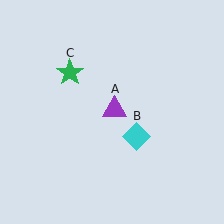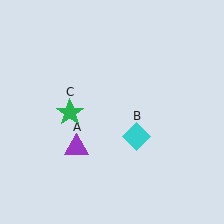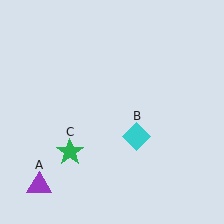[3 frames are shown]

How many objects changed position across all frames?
2 objects changed position: purple triangle (object A), green star (object C).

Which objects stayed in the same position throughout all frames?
Cyan diamond (object B) remained stationary.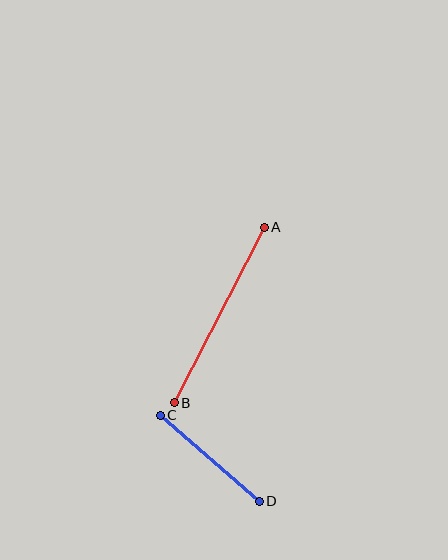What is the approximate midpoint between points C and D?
The midpoint is at approximately (210, 458) pixels.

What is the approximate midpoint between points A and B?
The midpoint is at approximately (219, 315) pixels.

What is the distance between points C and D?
The distance is approximately 131 pixels.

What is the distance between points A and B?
The distance is approximately 197 pixels.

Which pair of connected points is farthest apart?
Points A and B are farthest apart.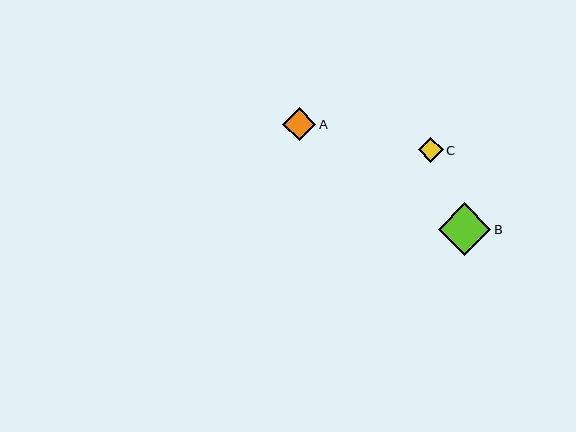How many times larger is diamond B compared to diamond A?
Diamond B is approximately 1.6 times the size of diamond A.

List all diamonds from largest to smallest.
From largest to smallest: B, A, C.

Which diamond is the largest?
Diamond B is the largest with a size of approximately 52 pixels.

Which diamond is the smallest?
Diamond C is the smallest with a size of approximately 25 pixels.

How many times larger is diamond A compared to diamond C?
Diamond A is approximately 1.3 times the size of diamond C.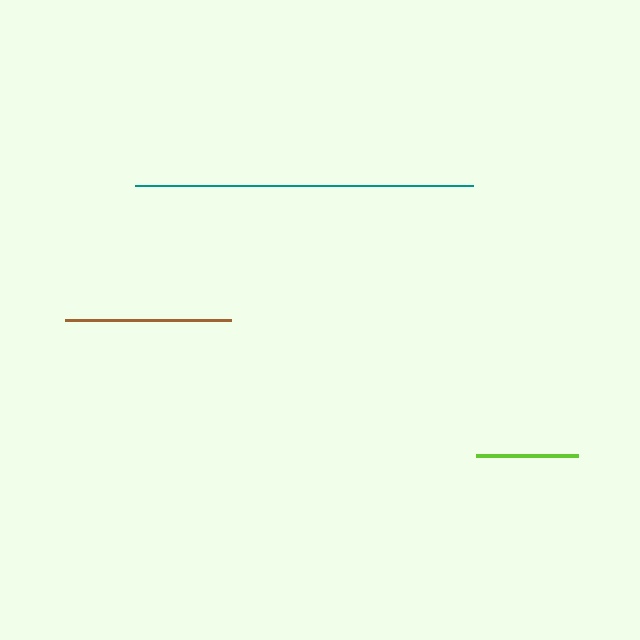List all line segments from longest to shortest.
From longest to shortest: teal, brown, lime.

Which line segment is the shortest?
The lime line is the shortest at approximately 102 pixels.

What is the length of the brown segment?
The brown segment is approximately 166 pixels long.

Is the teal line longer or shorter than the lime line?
The teal line is longer than the lime line.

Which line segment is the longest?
The teal line is the longest at approximately 338 pixels.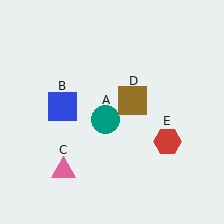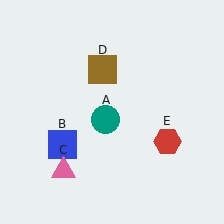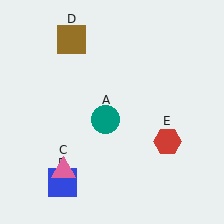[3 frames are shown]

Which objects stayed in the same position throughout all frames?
Teal circle (object A) and pink triangle (object C) and red hexagon (object E) remained stationary.